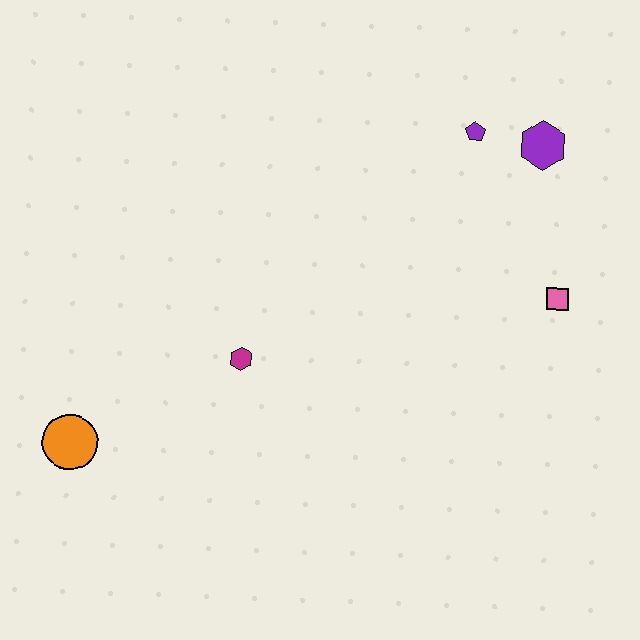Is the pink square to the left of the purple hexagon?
No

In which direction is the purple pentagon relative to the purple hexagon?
The purple pentagon is to the left of the purple hexagon.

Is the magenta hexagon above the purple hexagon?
No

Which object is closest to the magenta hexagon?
The orange circle is closest to the magenta hexagon.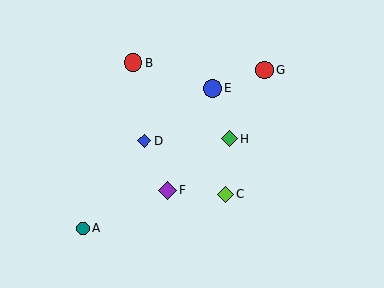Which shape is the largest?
The blue circle (labeled E) is the largest.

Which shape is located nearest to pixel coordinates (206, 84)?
The blue circle (labeled E) at (212, 88) is nearest to that location.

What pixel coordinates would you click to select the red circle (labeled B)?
Click at (133, 63) to select the red circle B.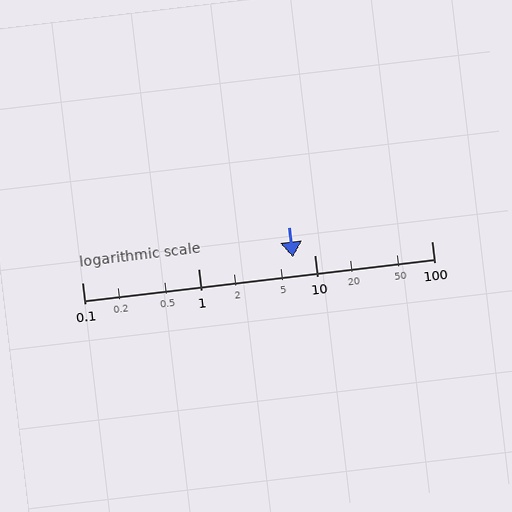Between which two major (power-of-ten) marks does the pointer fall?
The pointer is between 1 and 10.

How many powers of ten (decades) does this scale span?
The scale spans 3 decades, from 0.1 to 100.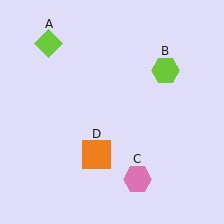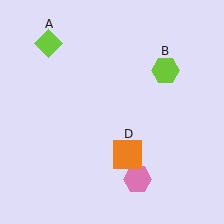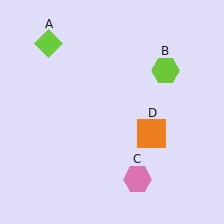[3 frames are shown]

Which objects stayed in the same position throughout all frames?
Lime diamond (object A) and lime hexagon (object B) and pink hexagon (object C) remained stationary.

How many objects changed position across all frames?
1 object changed position: orange square (object D).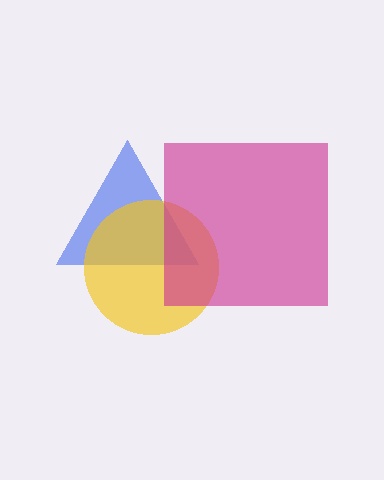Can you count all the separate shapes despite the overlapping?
Yes, there are 3 separate shapes.